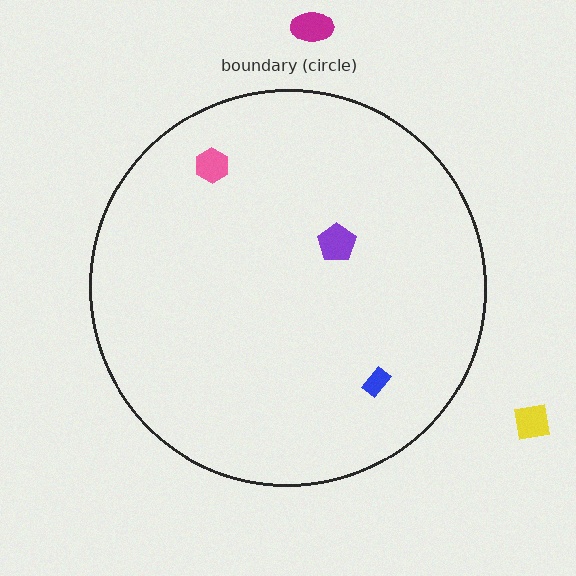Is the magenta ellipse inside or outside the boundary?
Outside.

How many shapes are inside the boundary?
3 inside, 2 outside.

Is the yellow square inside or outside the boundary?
Outside.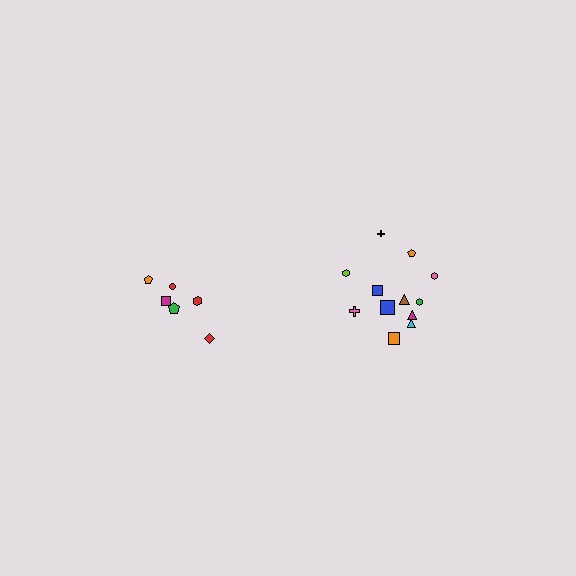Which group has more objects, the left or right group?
The right group.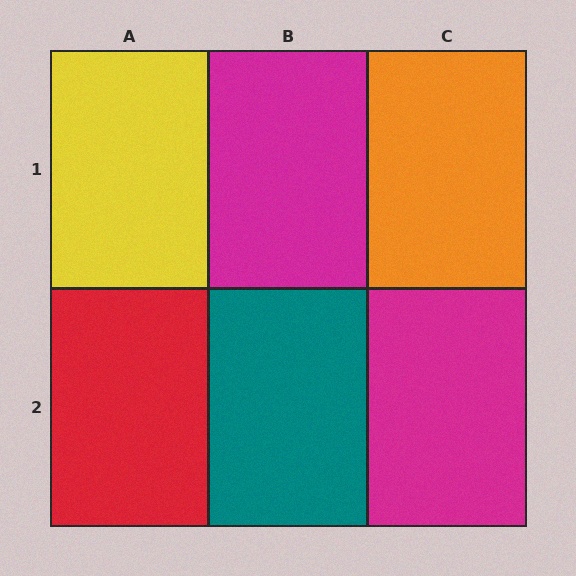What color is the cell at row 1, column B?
Magenta.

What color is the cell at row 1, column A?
Yellow.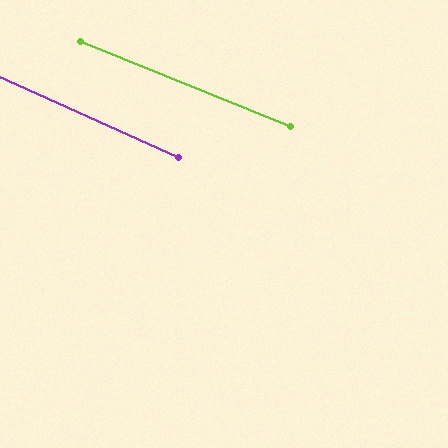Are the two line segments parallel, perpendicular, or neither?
Parallel — their directions differ by only 2.0°.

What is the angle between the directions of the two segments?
Approximately 2 degrees.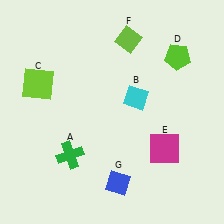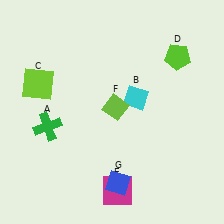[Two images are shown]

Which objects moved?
The objects that moved are: the green cross (A), the magenta square (E), the lime diamond (F).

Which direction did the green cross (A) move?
The green cross (A) moved up.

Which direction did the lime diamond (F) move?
The lime diamond (F) moved down.